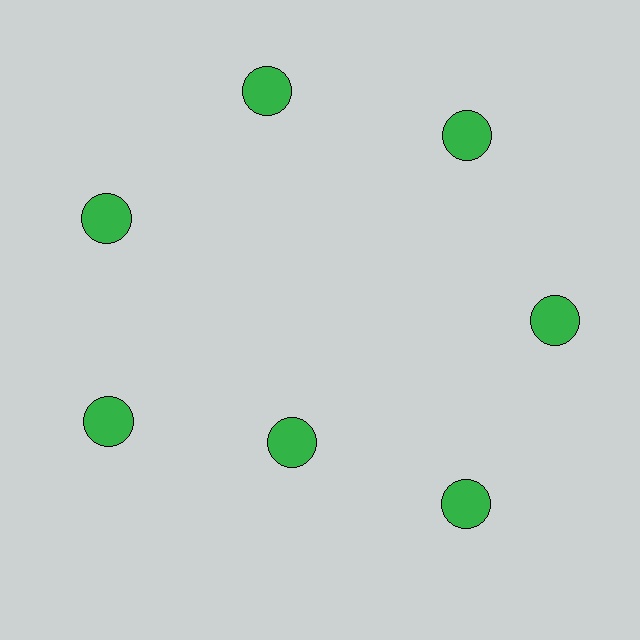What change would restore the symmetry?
The symmetry would be restored by moving it outward, back onto the ring so that all 7 circles sit at equal angles and equal distance from the center.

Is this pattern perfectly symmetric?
No. The 7 green circles are arranged in a ring, but one element near the 6 o'clock position is pulled inward toward the center, breaking the 7-fold rotational symmetry.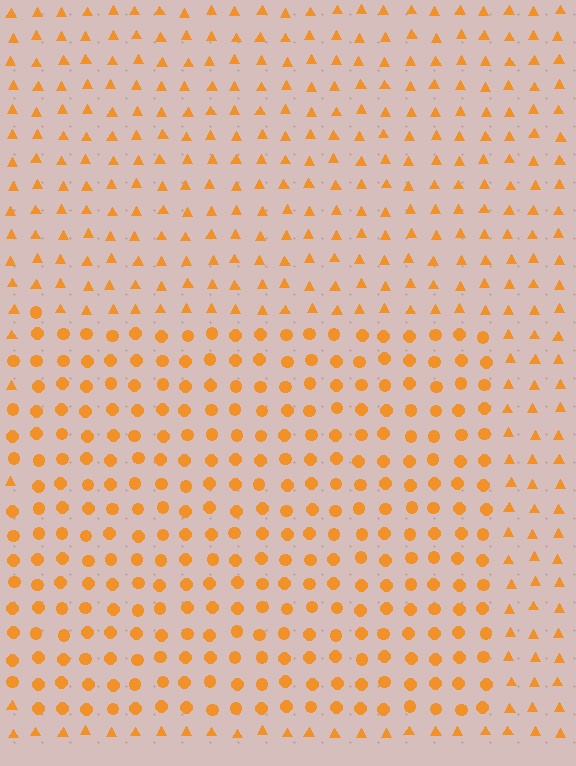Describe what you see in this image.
The image is filled with small orange elements arranged in a uniform grid. A rectangle-shaped region contains circles, while the surrounding area contains triangles. The boundary is defined purely by the change in element shape.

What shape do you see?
I see a rectangle.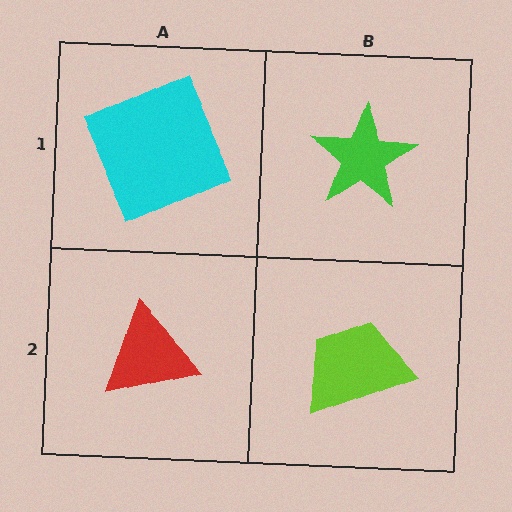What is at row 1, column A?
A cyan square.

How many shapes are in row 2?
2 shapes.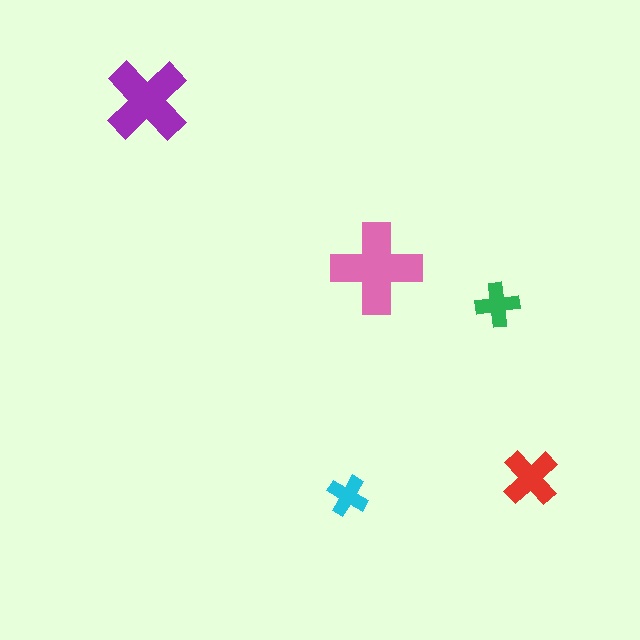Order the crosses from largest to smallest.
the pink one, the purple one, the red one, the green one, the cyan one.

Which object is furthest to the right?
The red cross is rightmost.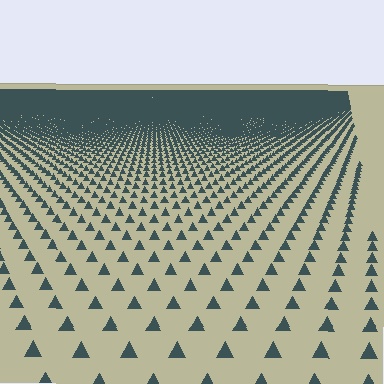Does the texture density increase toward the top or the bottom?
Density increases toward the top.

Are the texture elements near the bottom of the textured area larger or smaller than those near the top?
Larger. Near the bottom, elements are closer to the viewer and appear at a bigger on-screen size.